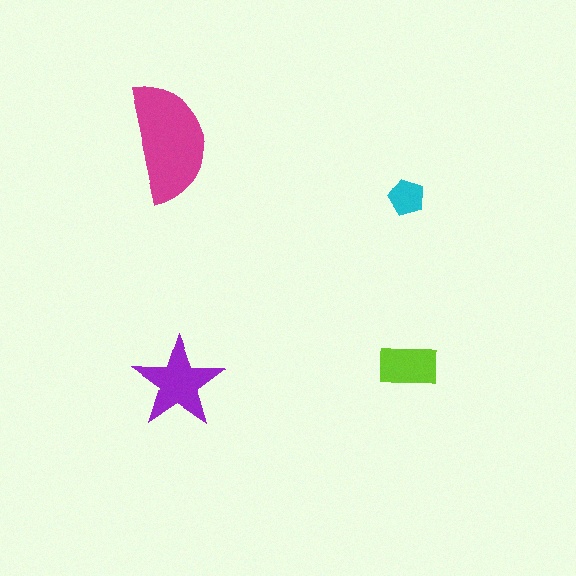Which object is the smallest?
The cyan pentagon.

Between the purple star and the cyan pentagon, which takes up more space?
The purple star.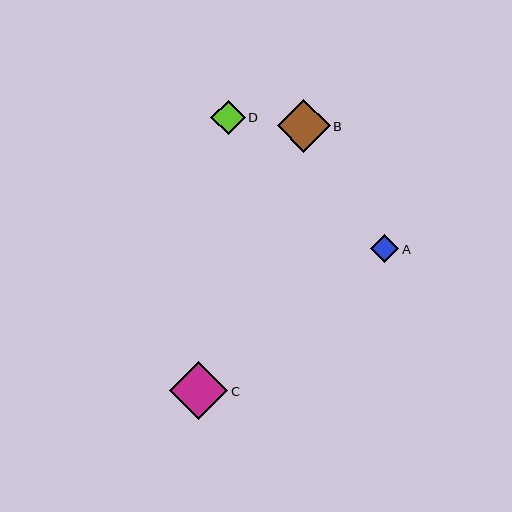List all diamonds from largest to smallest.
From largest to smallest: C, B, D, A.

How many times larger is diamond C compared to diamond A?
Diamond C is approximately 2.0 times the size of diamond A.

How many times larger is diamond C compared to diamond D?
Diamond C is approximately 1.7 times the size of diamond D.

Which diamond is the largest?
Diamond C is the largest with a size of approximately 58 pixels.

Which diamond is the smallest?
Diamond A is the smallest with a size of approximately 28 pixels.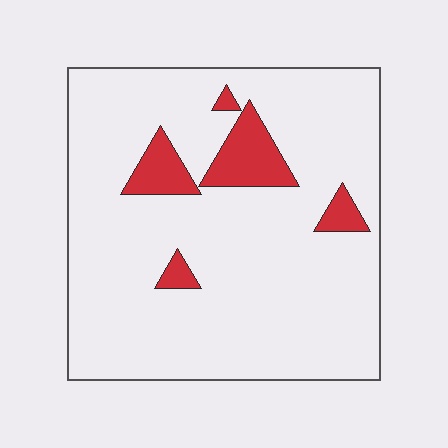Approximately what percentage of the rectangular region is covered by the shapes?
Approximately 10%.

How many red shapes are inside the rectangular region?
5.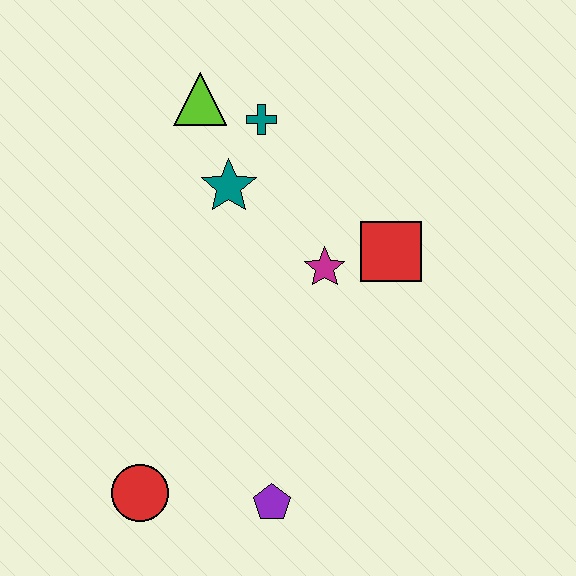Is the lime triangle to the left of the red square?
Yes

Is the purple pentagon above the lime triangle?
No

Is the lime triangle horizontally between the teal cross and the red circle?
Yes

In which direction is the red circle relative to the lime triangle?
The red circle is below the lime triangle.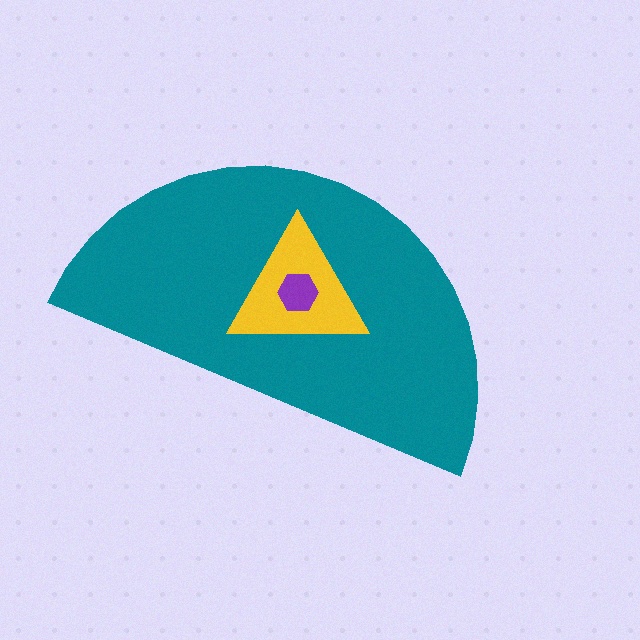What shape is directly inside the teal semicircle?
The yellow triangle.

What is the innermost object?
The purple hexagon.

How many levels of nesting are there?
3.